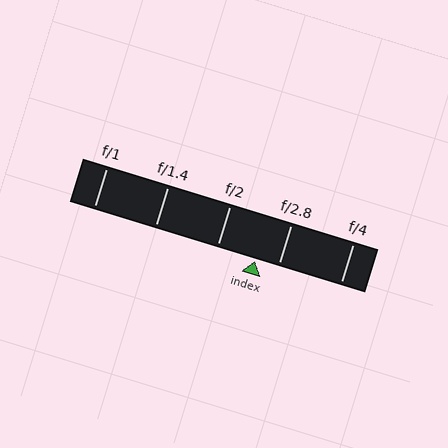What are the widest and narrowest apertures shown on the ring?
The widest aperture shown is f/1 and the narrowest is f/4.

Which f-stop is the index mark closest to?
The index mark is closest to f/2.8.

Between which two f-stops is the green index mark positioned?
The index mark is between f/2 and f/2.8.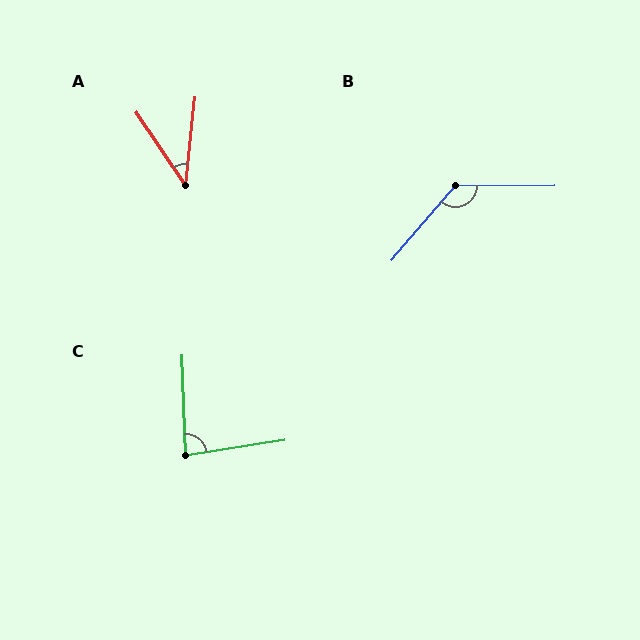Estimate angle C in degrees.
Approximately 83 degrees.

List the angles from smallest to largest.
A (40°), C (83°), B (131°).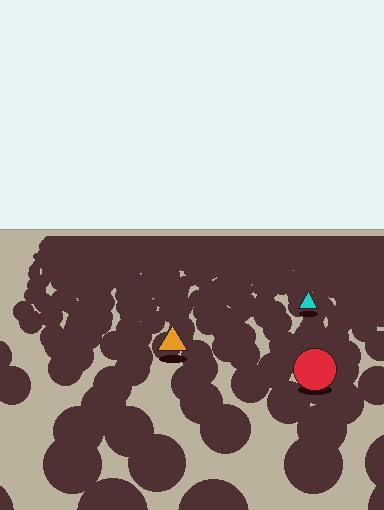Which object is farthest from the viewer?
The cyan triangle is farthest from the viewer. It appears smaller and the ground texture around it is denser.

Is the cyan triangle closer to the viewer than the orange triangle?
No. The orange triangle is closer — you can tell from the texture gradient: the ground texture is coarser near it.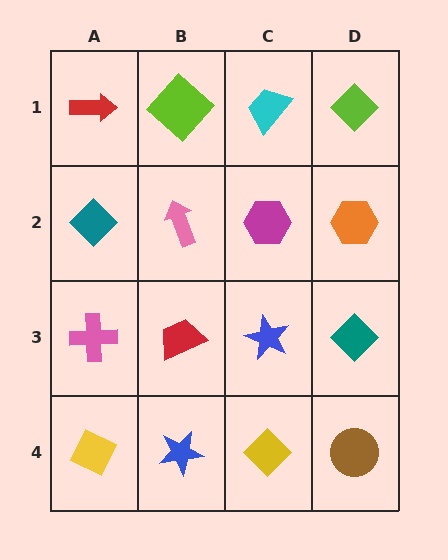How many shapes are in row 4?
4 shapes.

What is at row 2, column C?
A magenta hexagon.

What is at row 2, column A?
A teal diamond.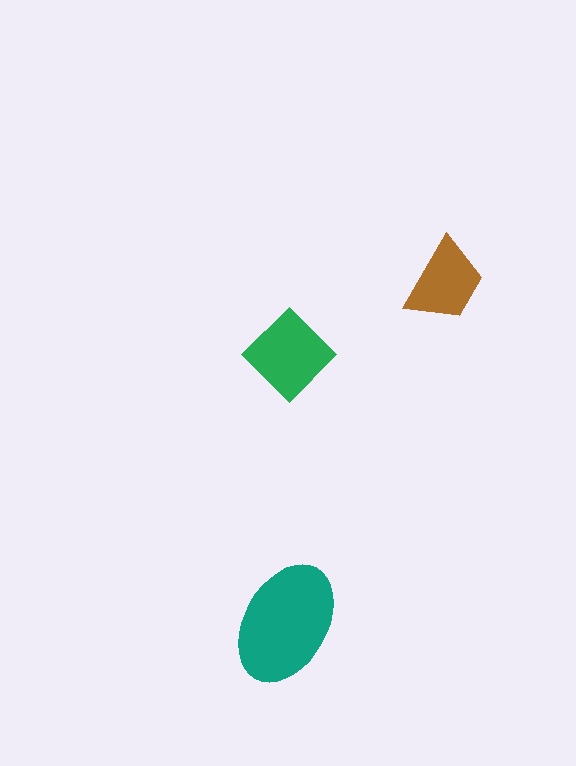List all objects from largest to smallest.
The teal ellipse, the green diamond, the brown trapezoid.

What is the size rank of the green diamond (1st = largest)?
2nd.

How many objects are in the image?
There are 3 objects in the image.